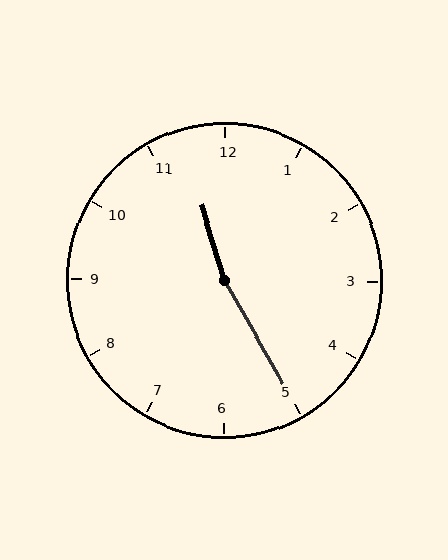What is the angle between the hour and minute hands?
Approximately 168 degrees.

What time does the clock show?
11:25.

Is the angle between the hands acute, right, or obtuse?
It is obtuse.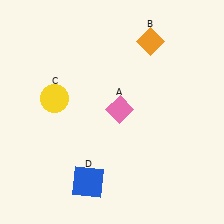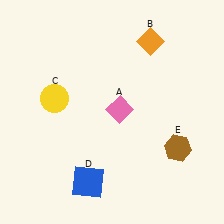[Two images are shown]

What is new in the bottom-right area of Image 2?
A brown hexagon (E) was added in the bottom-right area of Image 2.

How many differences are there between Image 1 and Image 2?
There is 1 difference between the two images.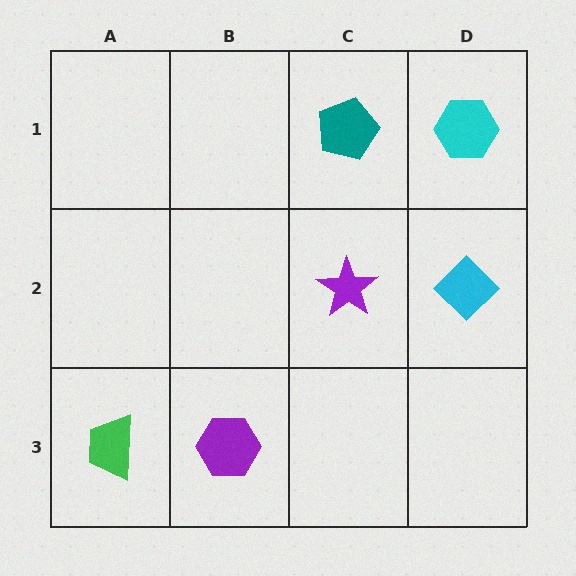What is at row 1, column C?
A teal pentagon.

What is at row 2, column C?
A purple star.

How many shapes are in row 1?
2 shapes.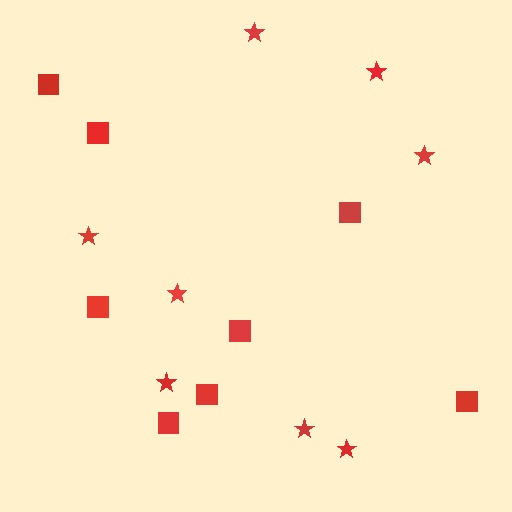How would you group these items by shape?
There are 2 groups: one group of stars (8) and one group of squares (8).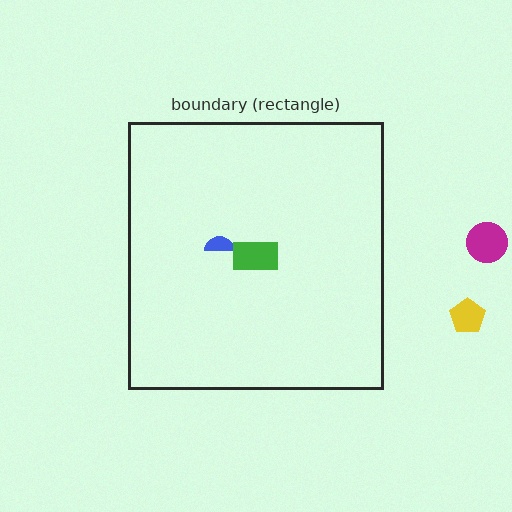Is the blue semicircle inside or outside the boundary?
Inside.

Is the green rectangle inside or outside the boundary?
Inside.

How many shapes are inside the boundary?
2 inside, 2 outside.